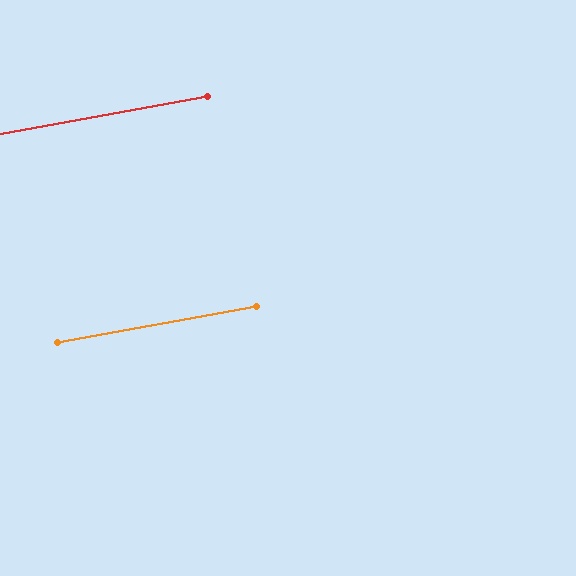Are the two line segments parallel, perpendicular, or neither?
Parallel — their directions differ by only 0.1°.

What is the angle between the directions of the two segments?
Approximately 0 degrees.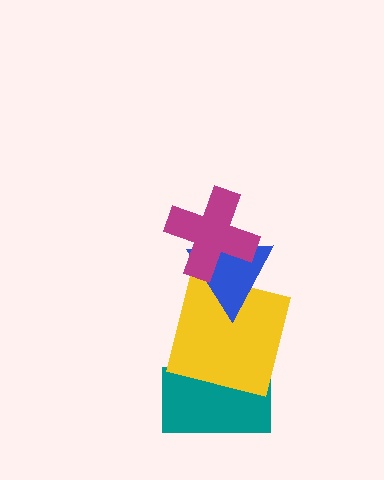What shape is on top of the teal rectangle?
The yellow square is on top of the teal rectangle.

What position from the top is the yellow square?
The yellow square is 3rd from the top.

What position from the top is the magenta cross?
The magenta cross is 1st from the top.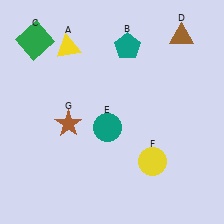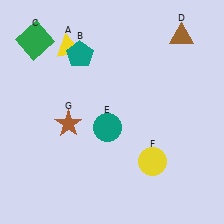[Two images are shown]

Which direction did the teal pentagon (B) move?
The teal pentagon (B) moved left.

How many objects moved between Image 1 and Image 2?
1 object moved between the two images.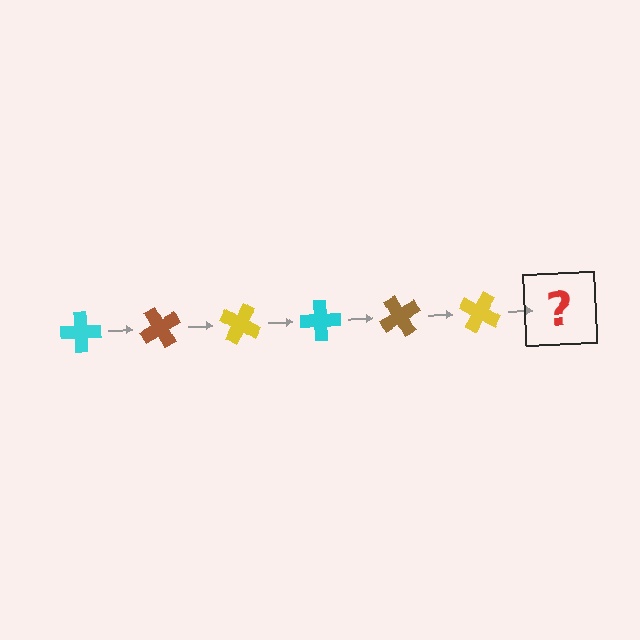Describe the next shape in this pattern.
It should be a cyan cross, rotated 360 degrees from the start.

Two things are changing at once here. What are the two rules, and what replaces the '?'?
The two rules are that it rotates 60 degrees each step and the color cycles through cyan, brown, and yellow. The '?' should be a cyan cross, rotated 360 degrees from the start.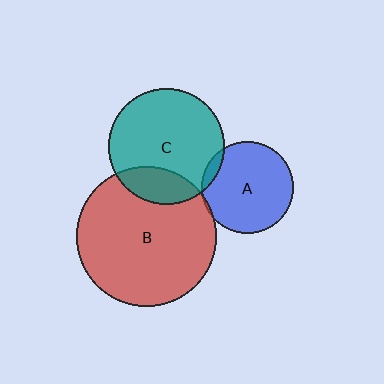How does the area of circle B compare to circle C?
Approximately 1.5 times.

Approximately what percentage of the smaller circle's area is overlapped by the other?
Approximately 5%.